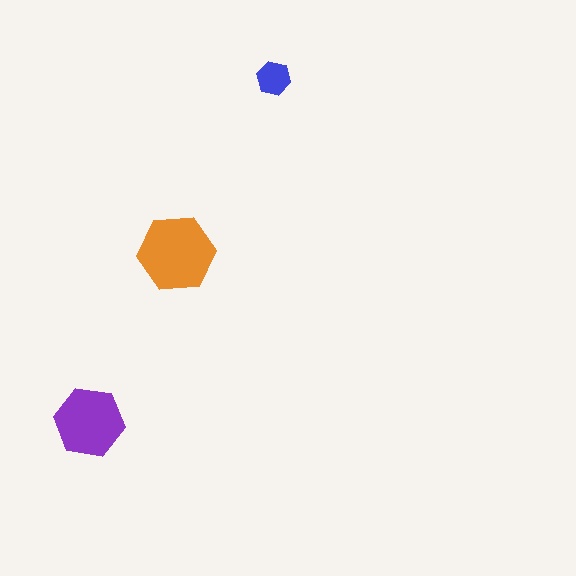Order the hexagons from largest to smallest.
the orange one, the purple one, the blue one.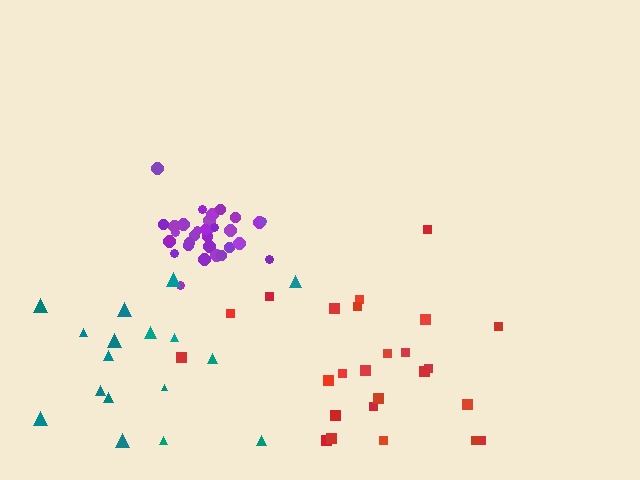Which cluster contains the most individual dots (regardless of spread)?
Purple (31).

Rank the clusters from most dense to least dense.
purple, red, teal.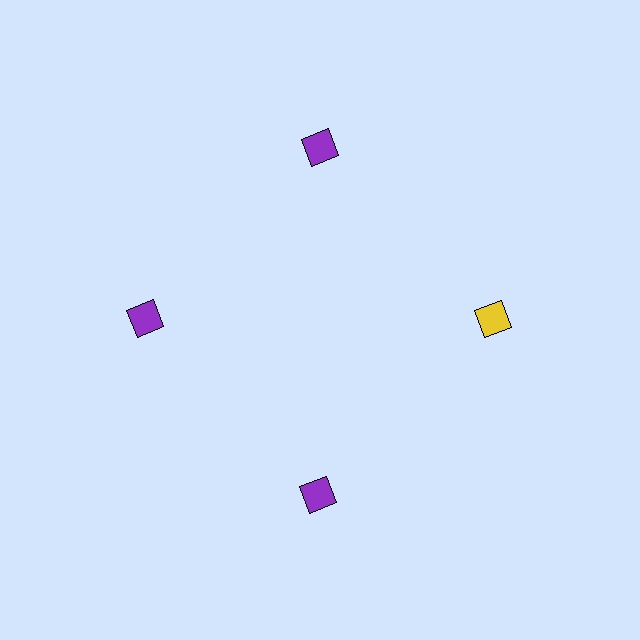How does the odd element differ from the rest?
It has a different color: yellow instead of purple.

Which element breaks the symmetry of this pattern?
The yellow diamond at roughly the 3 o'clock position breaks the symmetry. All other shapes are purple diamonds.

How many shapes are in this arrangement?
There are 4 shapes arranged in a ring pattern.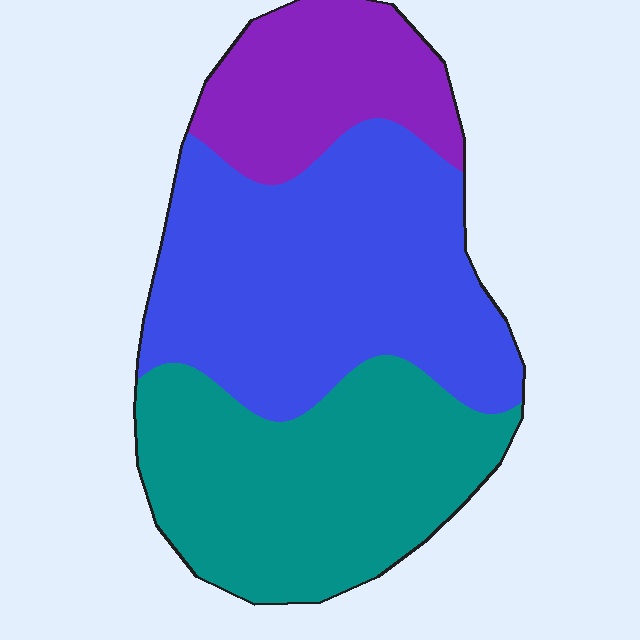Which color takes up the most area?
Blue, at roughly 45%.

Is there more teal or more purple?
Teal.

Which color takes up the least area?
Purple, at roughly 20%.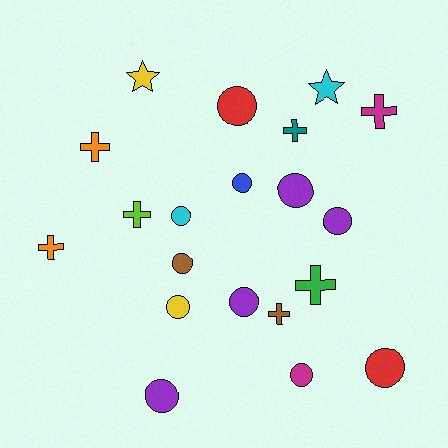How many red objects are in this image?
There are 2 red objects.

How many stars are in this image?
There are 2 stars.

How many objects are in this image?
There are 20 objects.